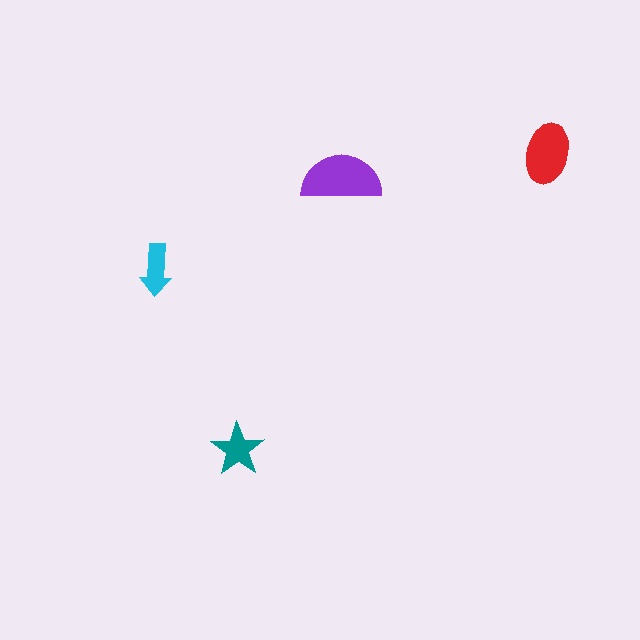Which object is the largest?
The purple semicircle.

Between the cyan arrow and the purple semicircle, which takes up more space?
The purple semicircle.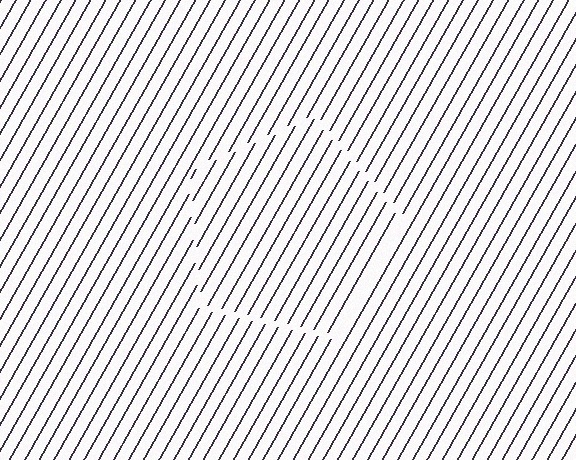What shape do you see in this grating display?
An illusory pentagon. The interior of the shape contains the same grating, shifted by half a period — the contour is defined by the phase discontinuity where line-ends from the inner and outer gratings abut.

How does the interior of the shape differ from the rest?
The interior of the shape contains the same grating, shifted by half a period — the contour is defined by the phase discontinuity where line-ends from the inner and outer gratings abut.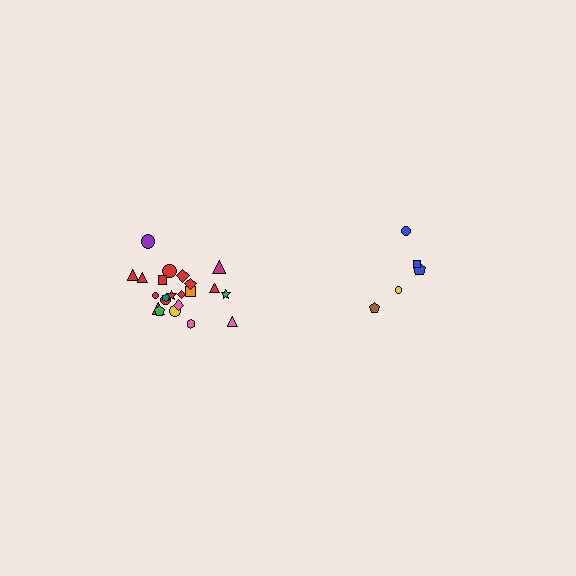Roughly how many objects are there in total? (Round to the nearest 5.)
Roughly 25 objects in total.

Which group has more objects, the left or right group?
The left group.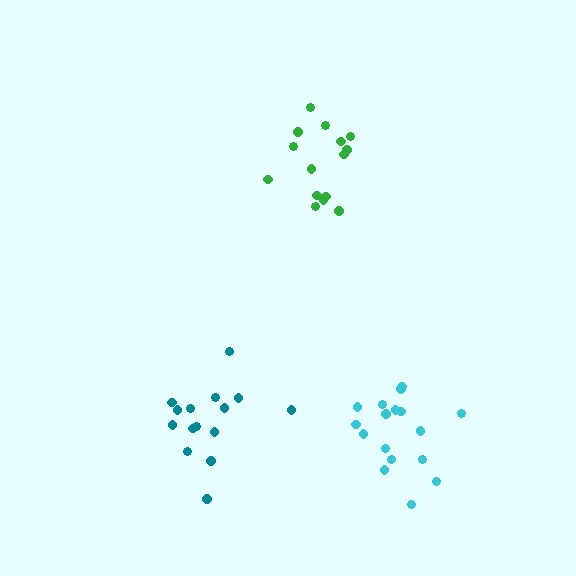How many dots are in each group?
Group 1: 15 dots, Group 2: 15 dots, Group 3: 17 dots (47 total).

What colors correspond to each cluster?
The clusters are colored: green, teal, cyan.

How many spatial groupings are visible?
There are 3 spatial groupings.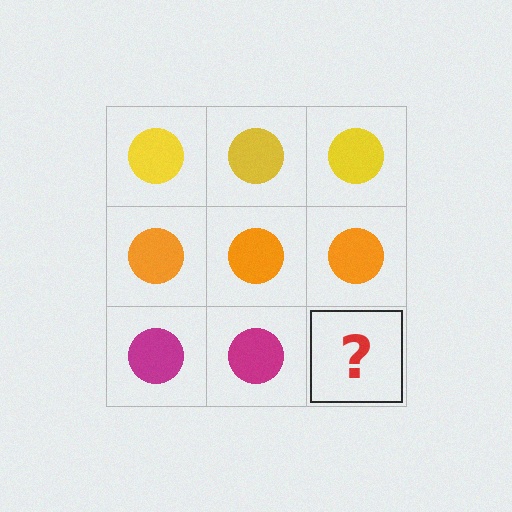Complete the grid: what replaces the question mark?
The question mark should be replaced with a magenta circle.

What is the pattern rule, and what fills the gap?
The rule is that each row has a consistent color. The gap should be filled with a magenta circle.